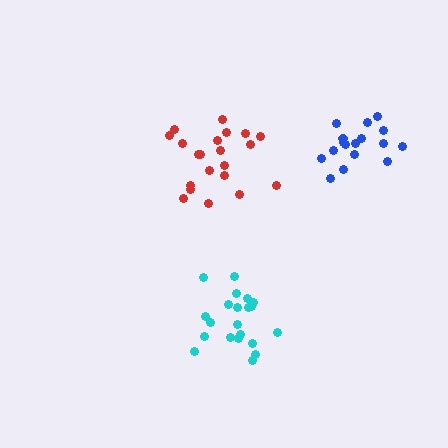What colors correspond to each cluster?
The clusters are colored: cyan, red, blue.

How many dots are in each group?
Group 1: 21 dots, Group 2: 21 dots, Group 3: 17 dots (59 total).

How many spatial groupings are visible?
There are 3 spatial groupings.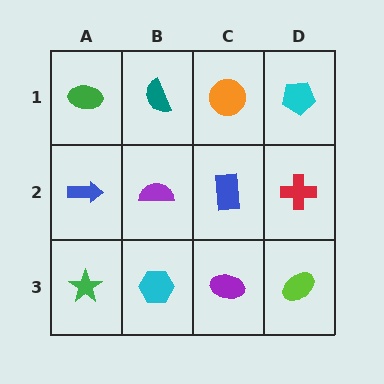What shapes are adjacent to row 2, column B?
A teal semicircle (row 1, column B), a cyan hexagon (row 3, column B), a blue arrow (row 2, column A), a blue rectangle (row 2, column C).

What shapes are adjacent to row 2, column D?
A cyan pentagon (row 1, column D), a lime ellipse (row 3, column D), a blue rectangle (row 2, column C).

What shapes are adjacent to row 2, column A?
A green ellipse (row 1, column A), a green star (row 3, column A), a purple semicircle (row 2, column B).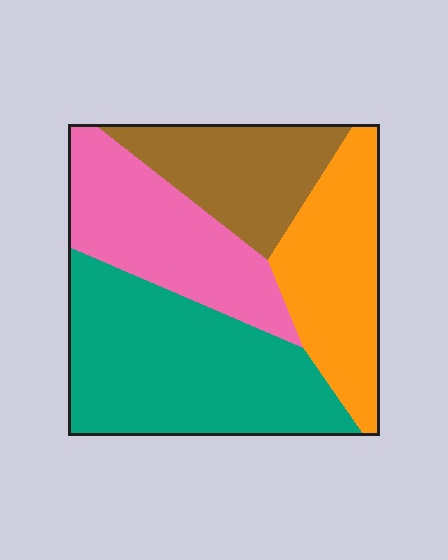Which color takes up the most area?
Teal, at roughly 35%.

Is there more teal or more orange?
Teal.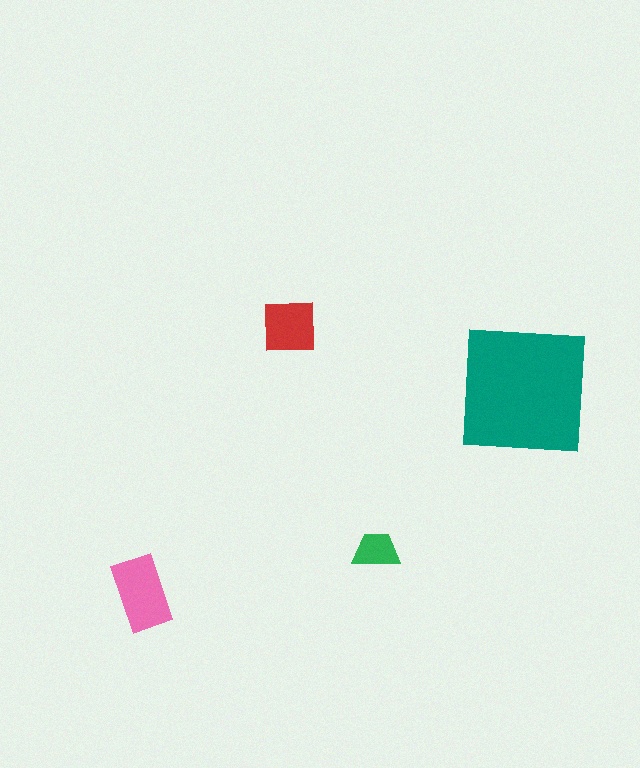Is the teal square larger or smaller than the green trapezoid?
Larger.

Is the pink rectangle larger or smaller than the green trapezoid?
Larger.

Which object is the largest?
The teal square.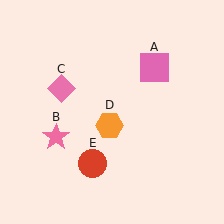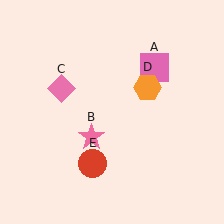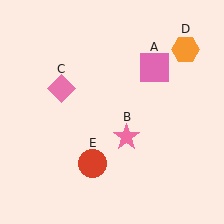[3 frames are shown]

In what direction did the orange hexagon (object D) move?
The orange hexagon (object D) moved up and to the right.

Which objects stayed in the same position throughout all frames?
Pink square (object A) and pink diamond (object C) and red circle (object E) remained stationary.